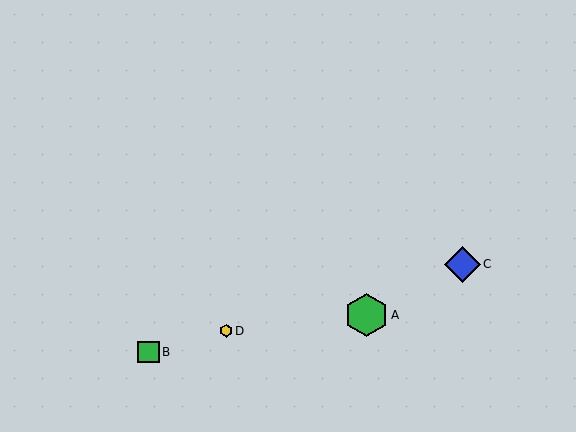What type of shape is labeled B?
Shape B is a green square.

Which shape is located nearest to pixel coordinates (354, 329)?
The green hexagon (labeled A) at (367, 315) is nearest to that location.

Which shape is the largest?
The green hexagon (labeled A) is the largest.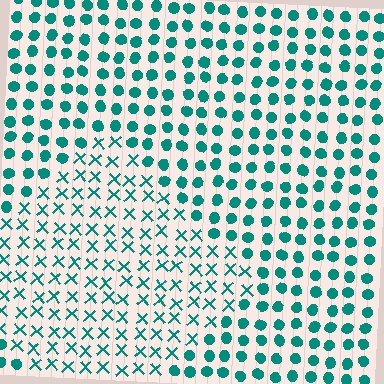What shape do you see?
I see a diamond.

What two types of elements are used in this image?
The image uses X marks inside the diamond region and circles outside it.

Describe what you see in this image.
The image is filled with small teal elements arranged in a uniform grid. A diamond-shaped region contains X marks, while the surrounding area contains circles. The boundary is defined purely by the change in element shape.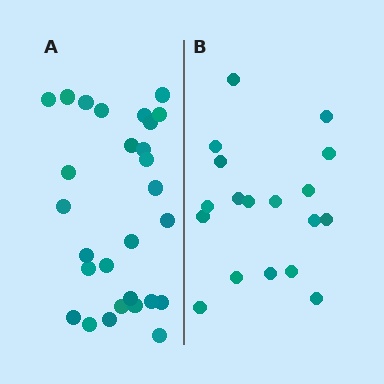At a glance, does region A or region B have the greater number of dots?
Region A (the left region) has more dots.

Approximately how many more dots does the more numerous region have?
Region A has roughly 10 or so more dots than region B.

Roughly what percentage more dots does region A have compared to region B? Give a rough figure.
About 55% more.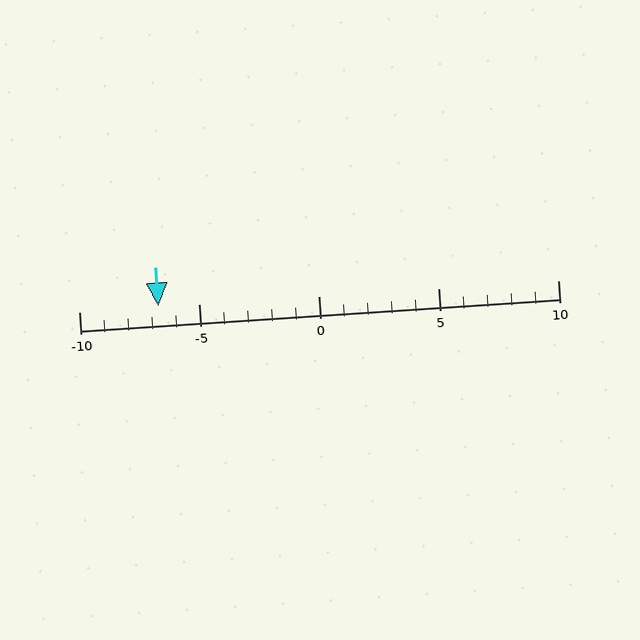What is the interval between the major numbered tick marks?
The major tick marks are spaced 5 units apart.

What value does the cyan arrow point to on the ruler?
The cyan arrow points to approximately -7.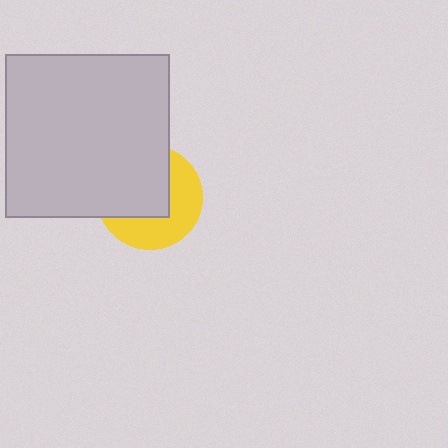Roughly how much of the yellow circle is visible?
About half of it is visible (roughly 47%).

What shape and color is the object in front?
The object in front is a light gray square.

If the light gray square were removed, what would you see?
You would see the complete yellow circle.